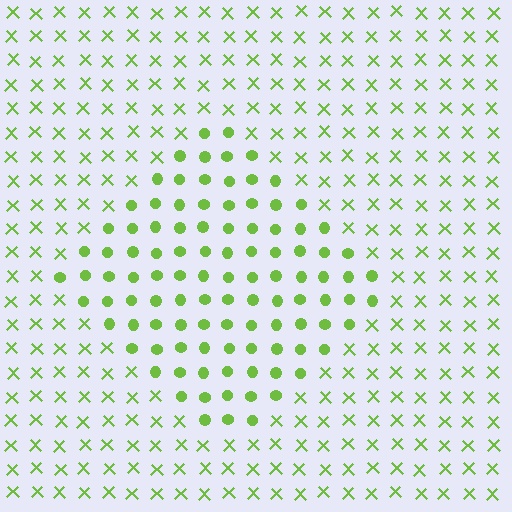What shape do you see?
I see a diamond.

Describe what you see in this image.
The image is filled with small lime elements arranged in a uniform grid. A diamond-shaped region contains circles, while the surrounding area contains X marks. The boundary is defined purely by the change in element shape.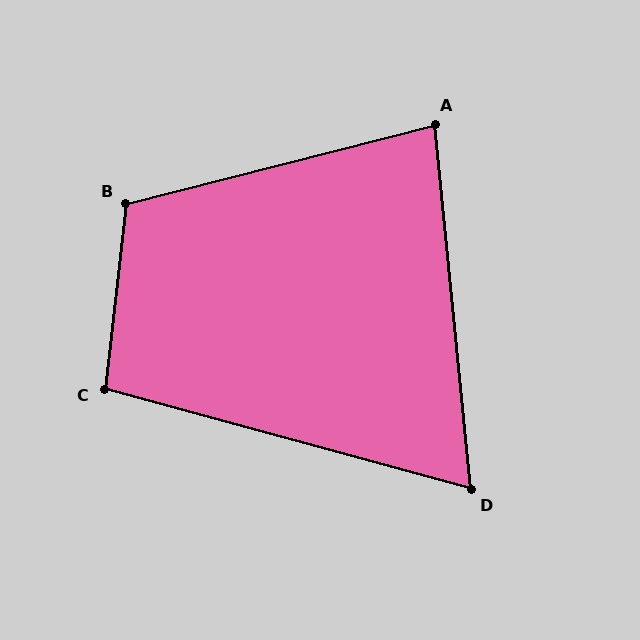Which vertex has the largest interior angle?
B, at approximately 111 degrees.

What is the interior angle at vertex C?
Approximately 99 degrees (obtuse).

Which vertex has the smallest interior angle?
D, at approximately 69 degrees.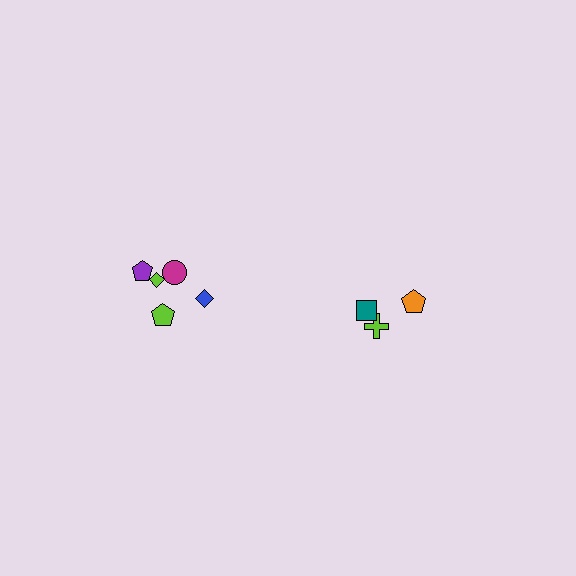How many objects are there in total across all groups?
There are 9 objects.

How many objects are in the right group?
There are 3 objects.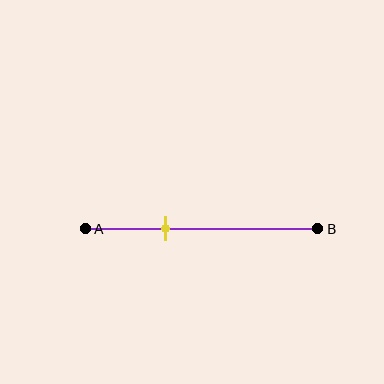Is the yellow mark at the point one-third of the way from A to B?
Yes, the mark is approximately at the one-third point.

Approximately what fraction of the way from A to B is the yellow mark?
The yellow mark is approximately 35% of the way from A to B.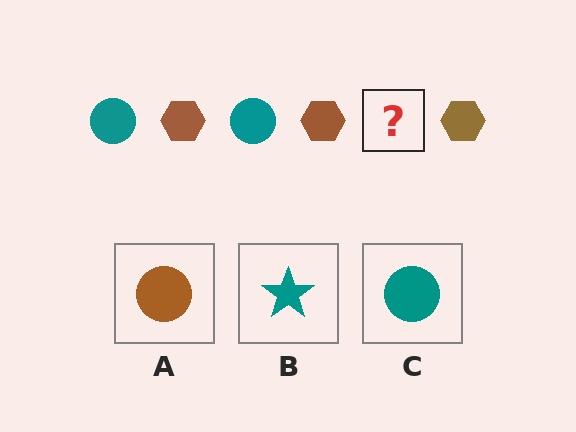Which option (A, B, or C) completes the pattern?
C.